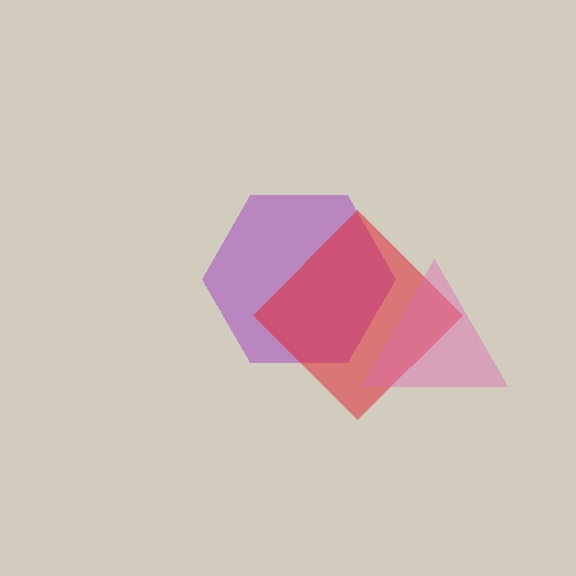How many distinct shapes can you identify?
There are 3 distinct shapes: a purple hexagon, a red diamond, a pink triangle.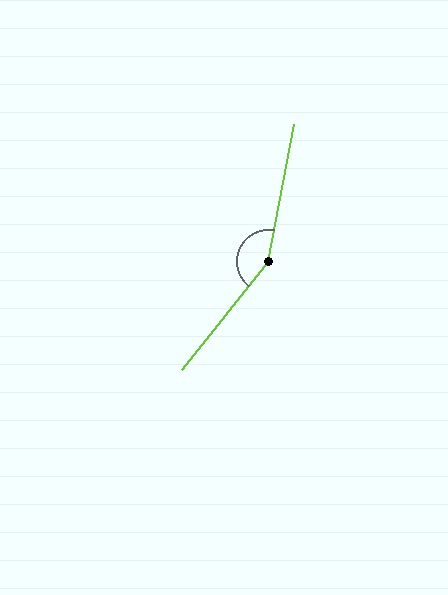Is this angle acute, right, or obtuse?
It is obtuse.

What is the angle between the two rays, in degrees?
Approximately 152 degrees.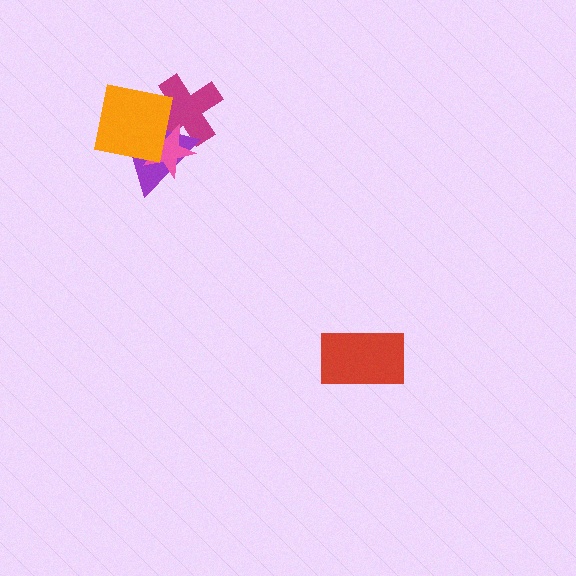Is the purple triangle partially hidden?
Yes, it is partially covered by another shape.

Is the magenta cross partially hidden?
Yes, it is partially covered by another shape.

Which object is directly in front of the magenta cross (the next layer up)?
The purple triangle is directly in front of the magenta cross.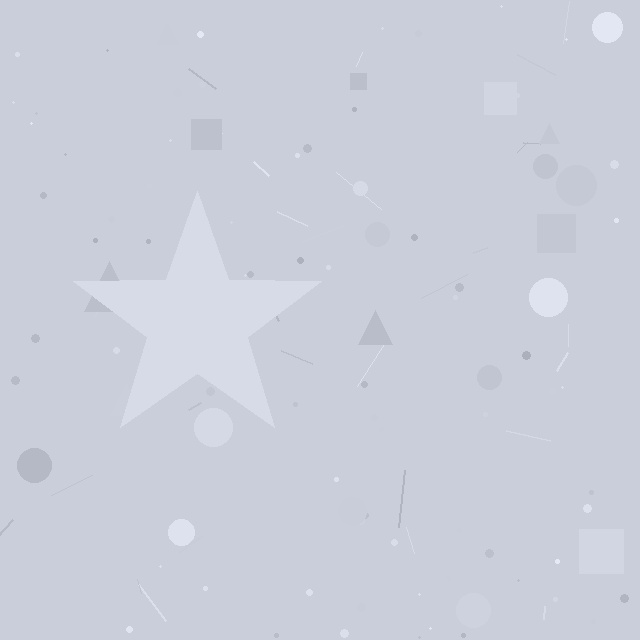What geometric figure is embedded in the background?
A star is embedded in the background.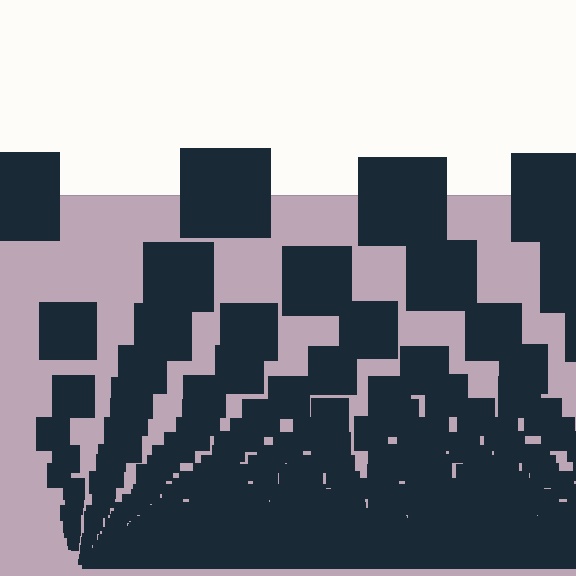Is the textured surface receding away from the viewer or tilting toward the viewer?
The surface appears to tilt toward the viewer. Texture elements get larger and sparser toward the top.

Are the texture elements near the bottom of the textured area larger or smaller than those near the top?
Smaller. The gradient is inverted — elements near the bottom are smaller and denser.